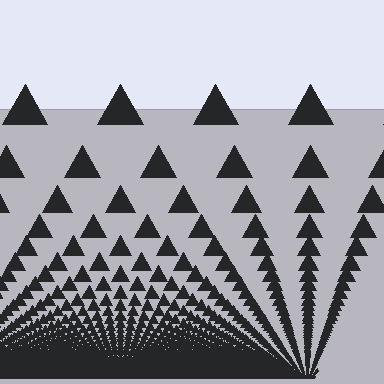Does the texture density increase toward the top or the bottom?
Density increases toward the bottom.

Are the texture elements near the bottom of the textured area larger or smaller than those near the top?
Smaller. The gradient is inverted — elements near the bottom are smaller and denser.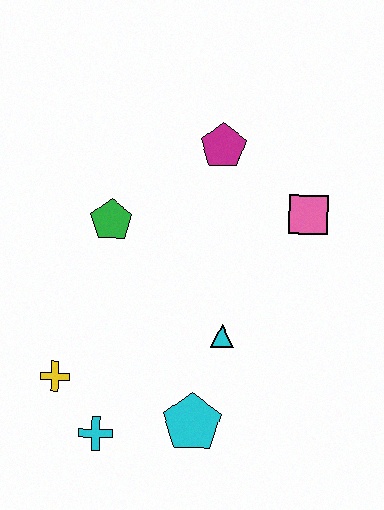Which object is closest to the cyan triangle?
The cyan pentagon is closest to the cyan triangle.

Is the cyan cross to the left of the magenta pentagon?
Yes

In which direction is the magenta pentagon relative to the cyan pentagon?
The magenta pentagon is above the cyan pentagon.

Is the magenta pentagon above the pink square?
Yes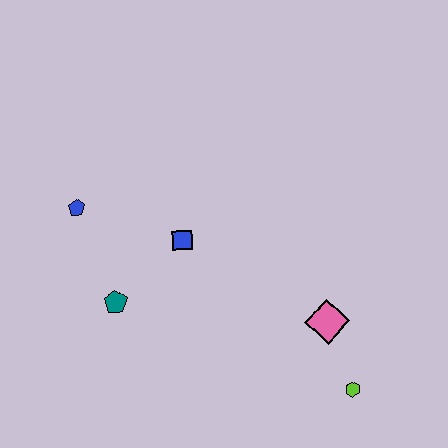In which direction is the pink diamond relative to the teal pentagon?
The pink diamond is to the right of the teal pentagon.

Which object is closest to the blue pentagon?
The teal pentagon is closest to the blue pentagon.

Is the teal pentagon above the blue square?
No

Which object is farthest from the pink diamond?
The blue pentagon is farthest from the pink diamond.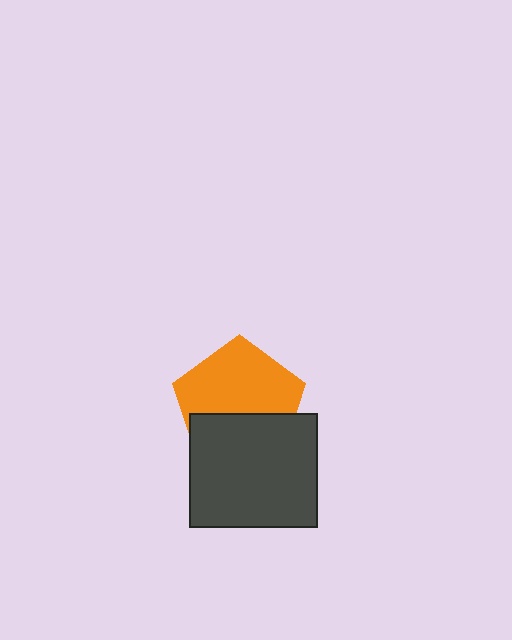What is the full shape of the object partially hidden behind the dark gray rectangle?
The partially hidden object is an orange pentagon.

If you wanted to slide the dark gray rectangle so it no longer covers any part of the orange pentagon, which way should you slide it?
Slide it down — that is the most direct way to separate the two shapes.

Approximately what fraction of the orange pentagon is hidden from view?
Roughly 40% of the orange pentagon is hidden behind the dark gray rectangle.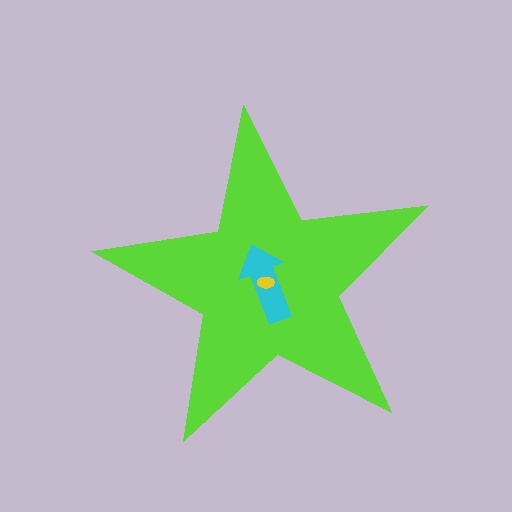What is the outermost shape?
The lime star.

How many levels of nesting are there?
3.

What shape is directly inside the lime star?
The cyan arrow.